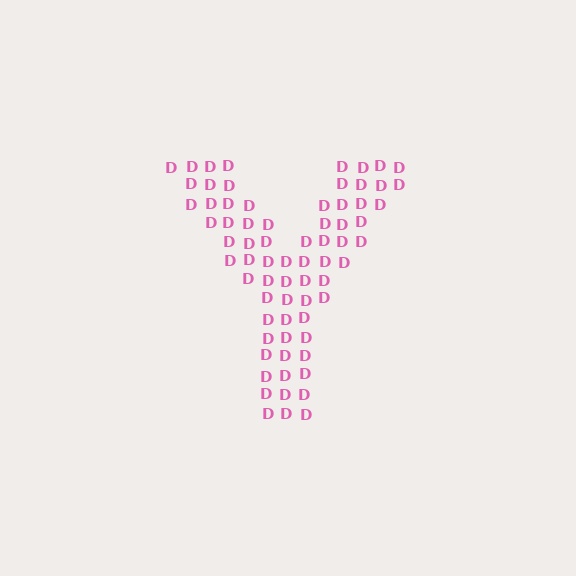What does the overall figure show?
The overall figure shows the letter Y.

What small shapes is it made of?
It is made of small letter D's.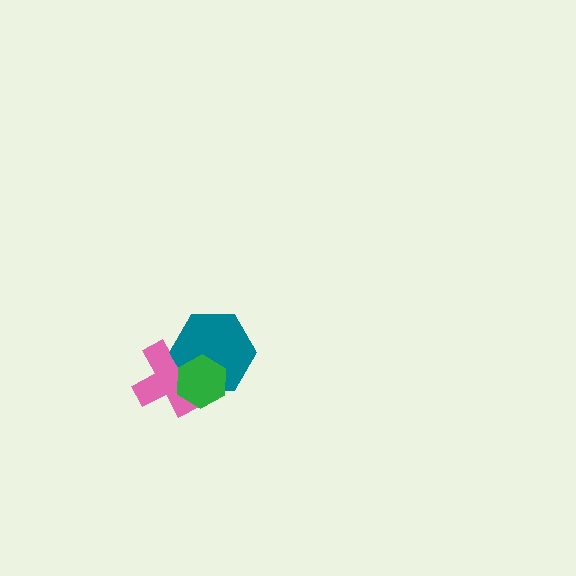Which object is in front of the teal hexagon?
The green hexagon is in front of the teal hexagon.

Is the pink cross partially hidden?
Yes, it is partially covered by another shape.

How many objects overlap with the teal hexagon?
2 objects overlap with the teal hexagon.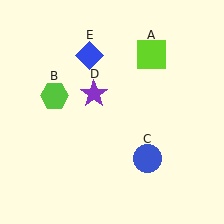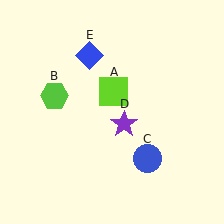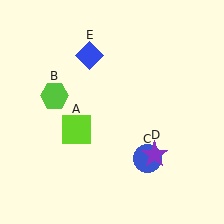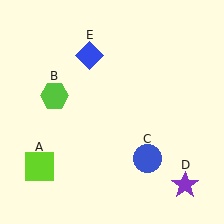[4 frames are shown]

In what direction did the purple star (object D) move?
The purple star (object D) moved down and to the right.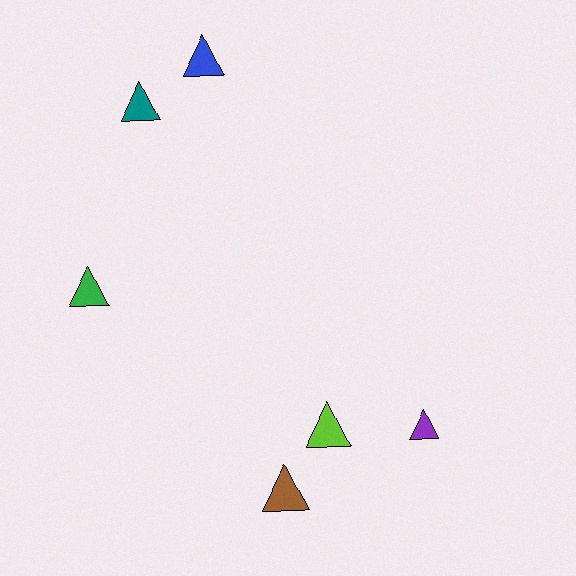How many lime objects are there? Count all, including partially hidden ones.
There is 1 lime object.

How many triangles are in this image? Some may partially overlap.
There are 6 triangles.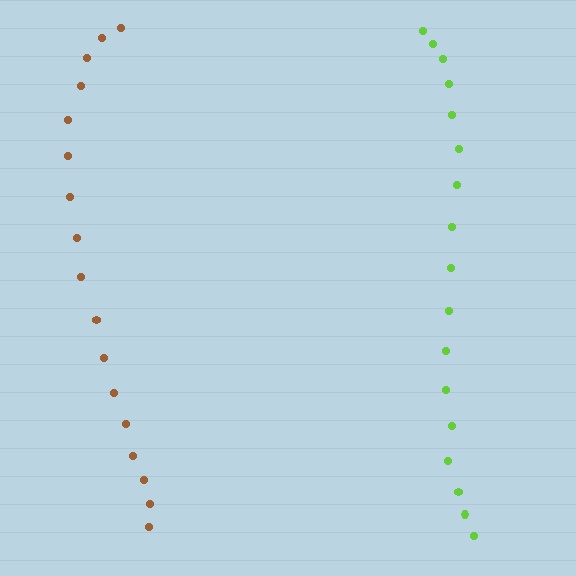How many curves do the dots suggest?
There are 2 distinct paths.